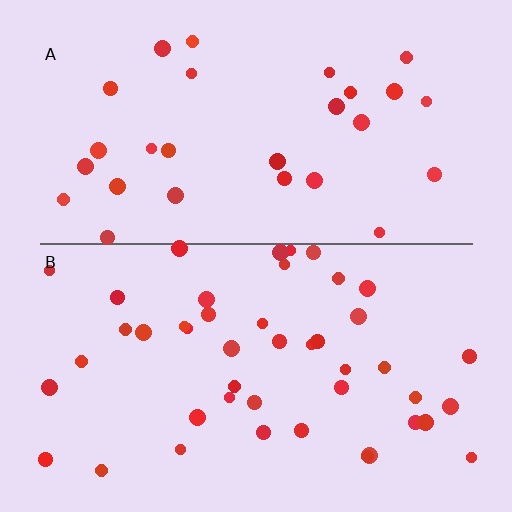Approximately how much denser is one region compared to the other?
Approximately 1.6× — region B over region A.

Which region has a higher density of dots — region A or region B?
B (the bottom).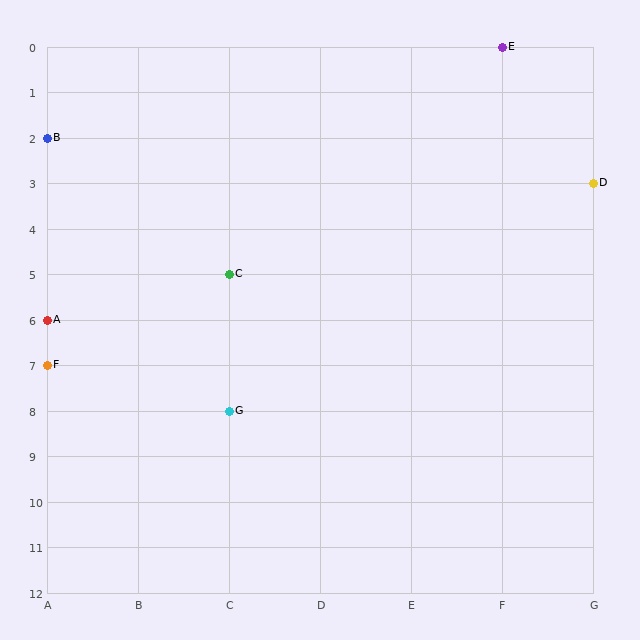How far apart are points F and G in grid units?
Points F and G are 2 columns and 1 row apart (about 2.2 grid units diagonally).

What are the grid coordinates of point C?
Point C is at grid coordinates (C, 5).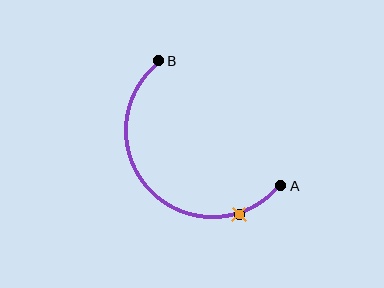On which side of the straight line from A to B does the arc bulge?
The arc bulges below and to the left of the straight line connecting A and B.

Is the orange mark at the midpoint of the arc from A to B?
No. The orange mark lies on the arc but is closer to endpoint A. The arc midpoint would be at the point on the curve equidistant along the arc from both A and B.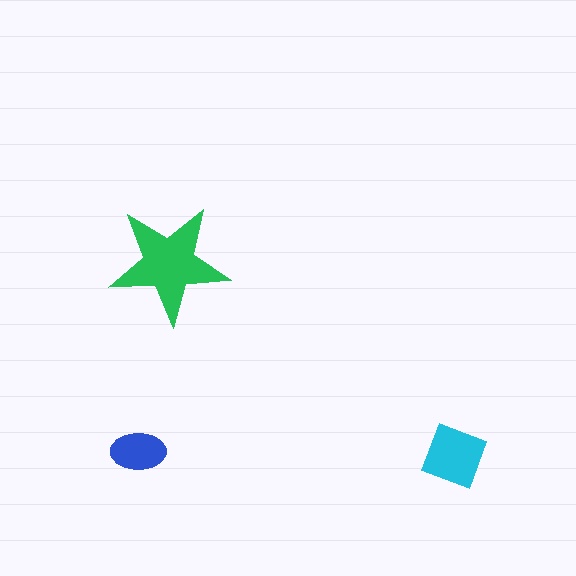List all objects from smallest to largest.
The blue ellipse, the cyan diamond, the green star.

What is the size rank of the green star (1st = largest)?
1st.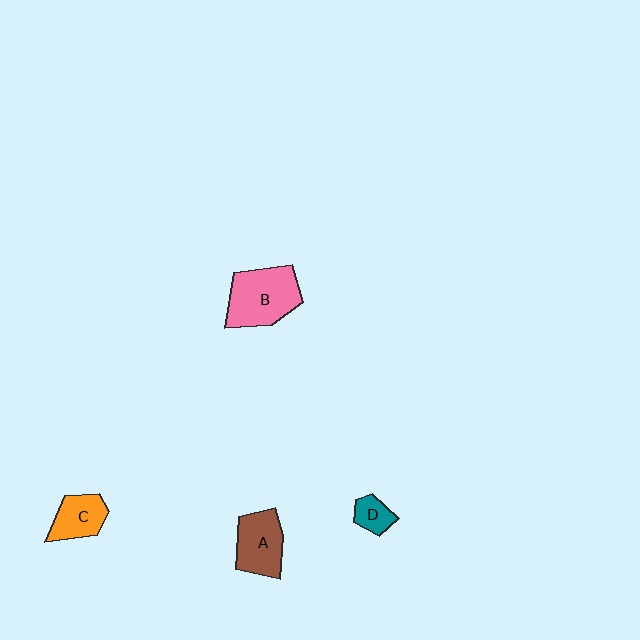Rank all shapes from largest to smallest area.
From largest to smallest: B (pink), A (brown), C (orange), D (teal).